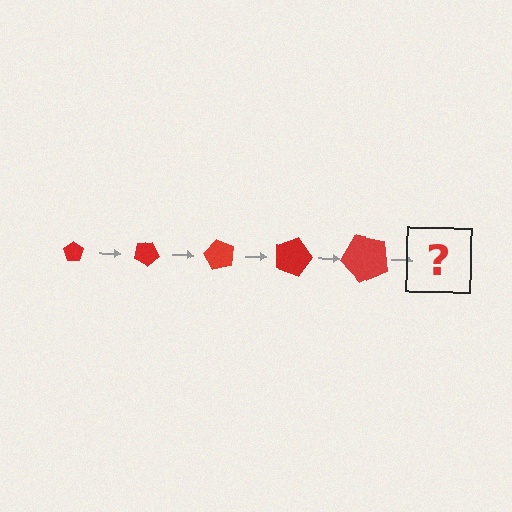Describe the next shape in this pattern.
It should be a pentagon, larger than the previous one and rotated 150 degrees from the start.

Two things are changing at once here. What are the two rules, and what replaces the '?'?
The two rules are that the pentagon grows larger each step and it rotates 30 degrees each step. The '?' should be a pentagon, larger than the previous one and rotated 150 degrees from the start.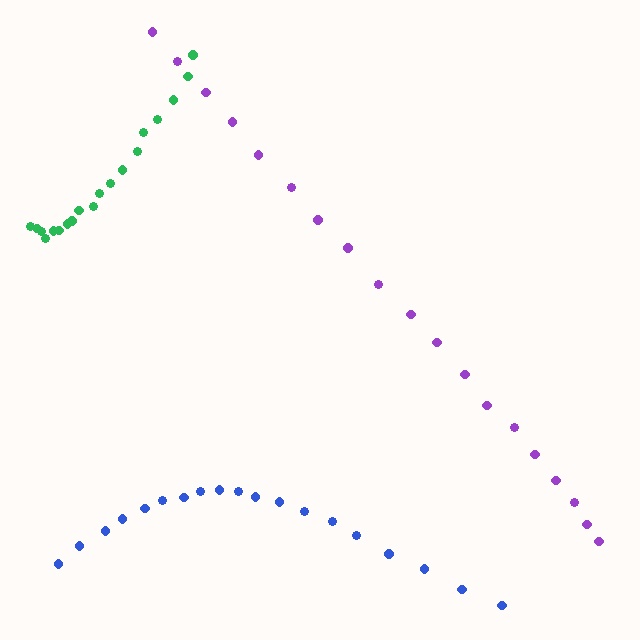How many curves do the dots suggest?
There are 3 distinct paths.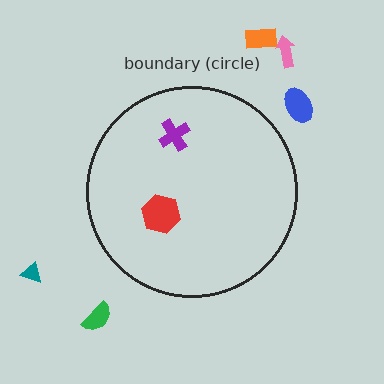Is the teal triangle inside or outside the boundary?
Outside.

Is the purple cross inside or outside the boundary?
Inside.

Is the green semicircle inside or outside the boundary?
Outside.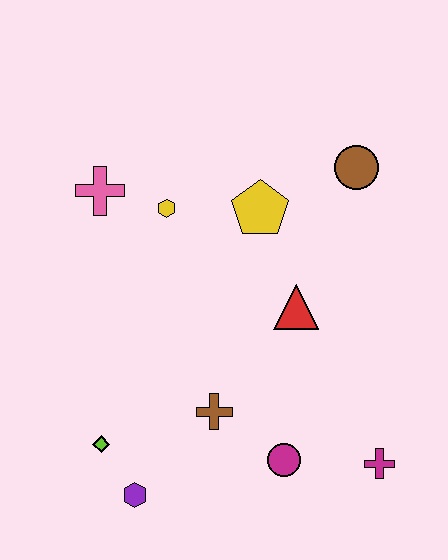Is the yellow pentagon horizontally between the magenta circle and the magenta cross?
No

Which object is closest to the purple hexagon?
The lime diamond is closest to the purple hexagon.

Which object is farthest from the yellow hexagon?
The magenta cross is farthest from the yellow hexagon.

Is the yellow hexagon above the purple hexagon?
Yes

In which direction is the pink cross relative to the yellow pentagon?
The pink cross is to the left of the yellow pentagon.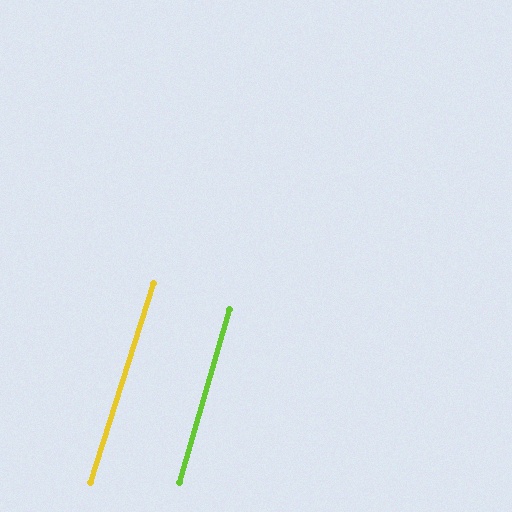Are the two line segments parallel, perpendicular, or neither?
Parallel — their directions differ by only 1.4°.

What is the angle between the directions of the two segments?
Approximately 1 degree.